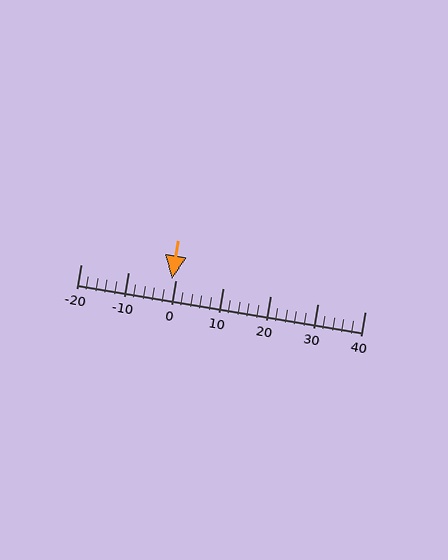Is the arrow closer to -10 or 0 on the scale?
The arrow is closer to 0.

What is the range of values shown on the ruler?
The ruler shows values from -20 to 40.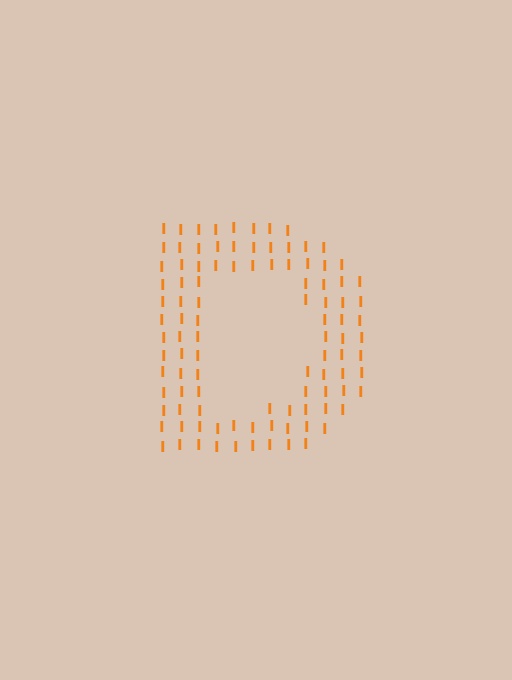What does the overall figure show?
The overall figure shows the letter D.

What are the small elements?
The small elements are letter I's.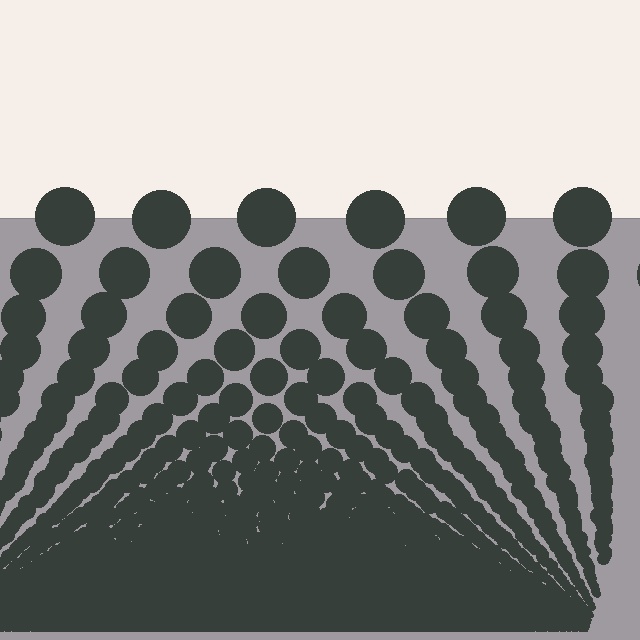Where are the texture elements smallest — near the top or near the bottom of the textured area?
Near the bottom.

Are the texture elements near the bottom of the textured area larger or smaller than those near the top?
Smaller. The gradient is inverted — elements near the bottom are smaller and denser.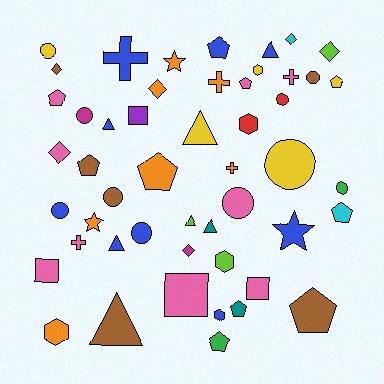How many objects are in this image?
There are 50 objects.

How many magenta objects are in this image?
There are 2 magenta objects.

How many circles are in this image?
There are 10 circles.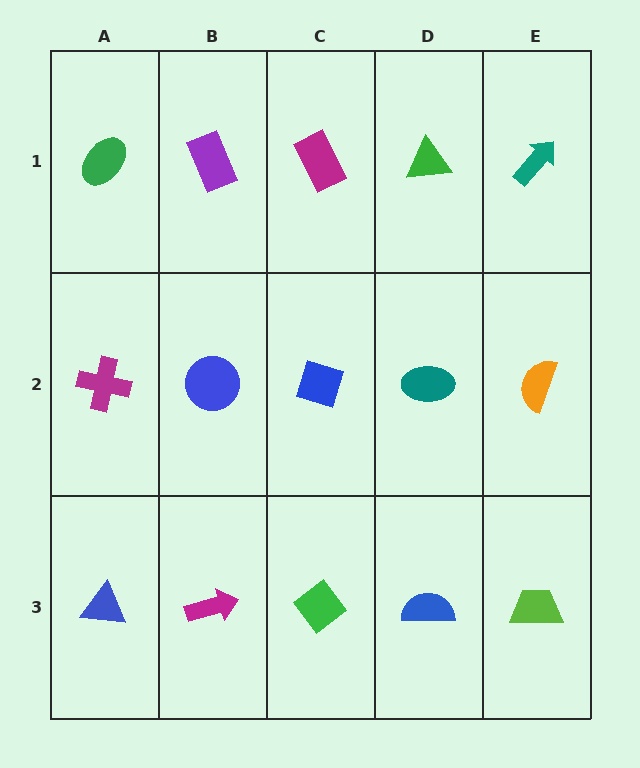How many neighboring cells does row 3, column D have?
3.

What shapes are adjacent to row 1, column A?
A magenta cross (row 2, column A), a purple rectangle (row 1, column B).